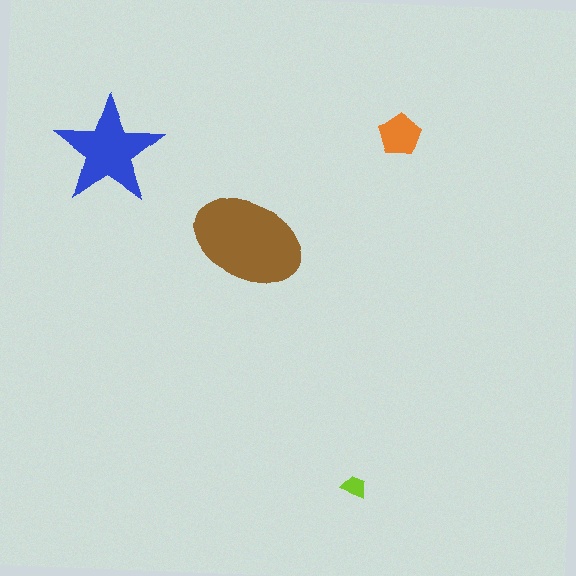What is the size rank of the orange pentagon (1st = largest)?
3rd.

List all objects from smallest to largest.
The lime trapezoid, the orange pentagon, the blue star, the brown ellipse.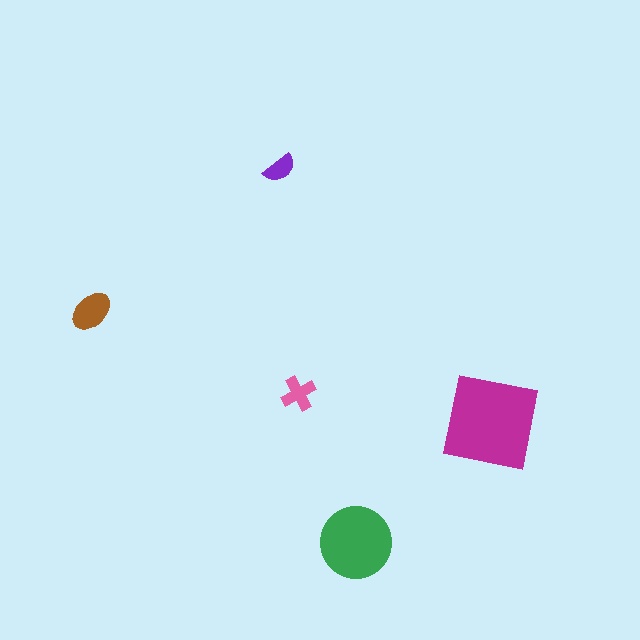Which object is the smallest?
The purple semicircle.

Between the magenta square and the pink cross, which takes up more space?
The magenta square.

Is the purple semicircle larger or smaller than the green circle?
Smaller.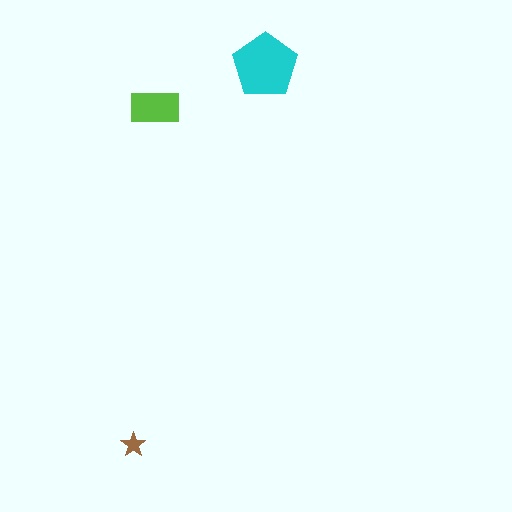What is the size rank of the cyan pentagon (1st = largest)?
1st.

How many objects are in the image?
There are 3 objects in the image.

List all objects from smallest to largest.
The brown star, the lime rectangle, the cyan pentagon.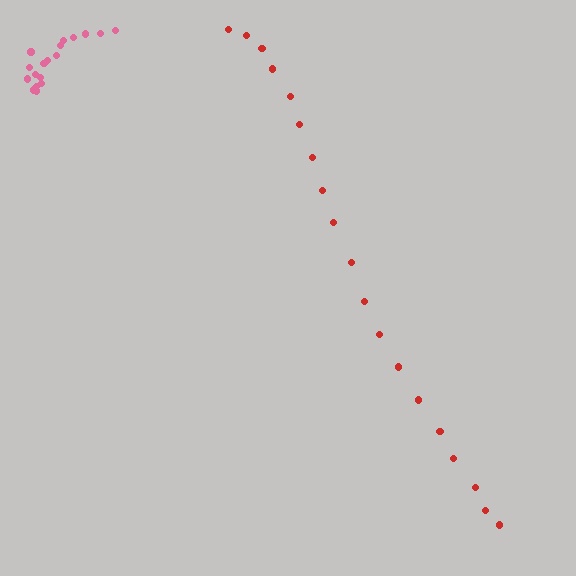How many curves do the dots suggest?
There are 2 distinct paths.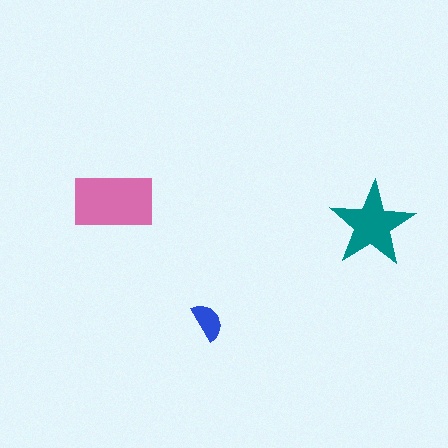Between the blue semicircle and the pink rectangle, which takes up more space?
The pink rectangle.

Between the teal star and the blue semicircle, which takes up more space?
The teal star.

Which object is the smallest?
The blue semicircle.